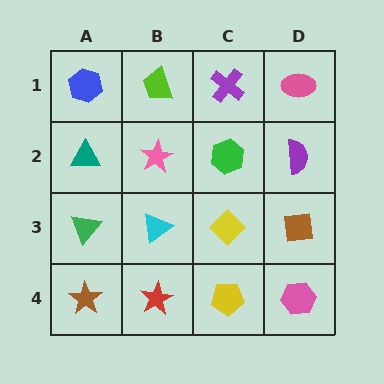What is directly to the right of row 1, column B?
A purple cross.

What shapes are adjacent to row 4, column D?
A brown square (row 3, column D), a yellow pentagon (row 4, column C).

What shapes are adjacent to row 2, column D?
A pink ellipse (row 1, column D), a brown square (row 3, column D), a green hexagon (row 2, column C).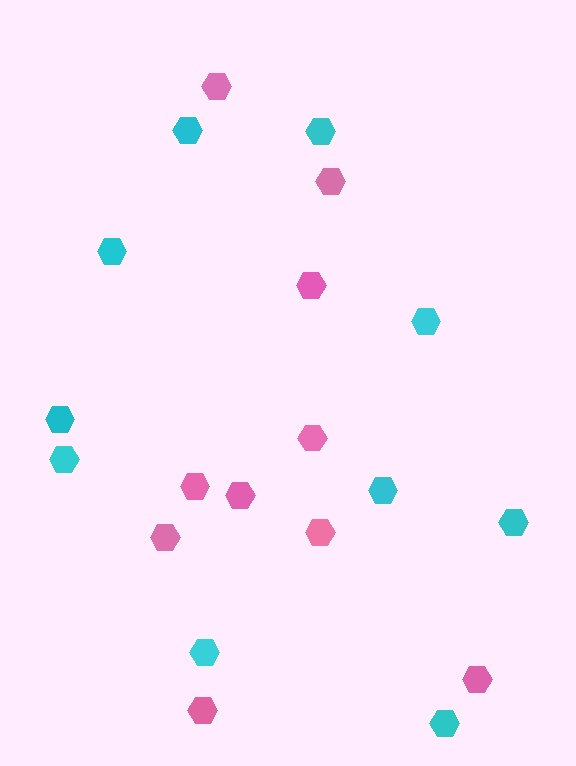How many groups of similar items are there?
There are 2 groups: one group of pink hexagons (10) and one group of cyan hexagons (10).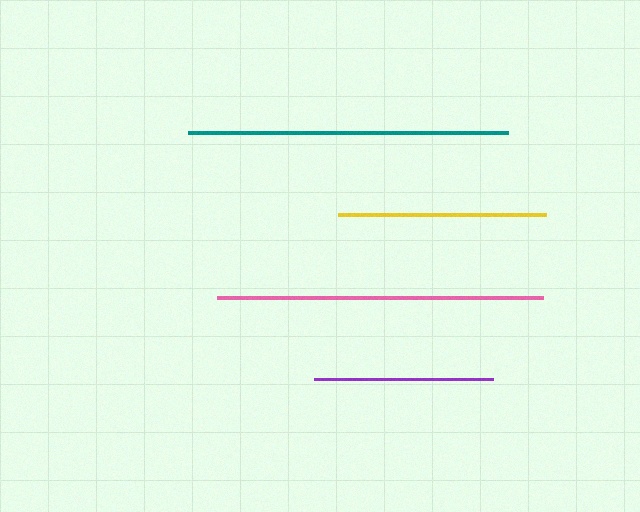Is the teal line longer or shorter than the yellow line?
The teal line is longer than the yellow line.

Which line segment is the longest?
The pink line is the longest at approximately 327 pixels.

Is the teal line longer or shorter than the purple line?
The teal line is longer than the purple line.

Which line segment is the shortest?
The purple line is the shortest at approximately 179 pixels.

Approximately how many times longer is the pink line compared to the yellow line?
The pink line is approximately 1.6 times the length of the yellow line.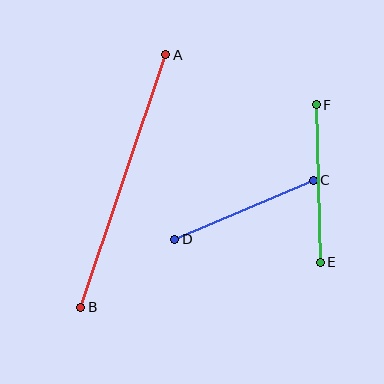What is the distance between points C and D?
The distance is approximately 151 pixels.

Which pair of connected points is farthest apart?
Points A and B are farthest apart.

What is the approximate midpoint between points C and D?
The midpoint is at approximately (244, 210) pixels.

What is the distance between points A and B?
The distance is approximately 267 pixels.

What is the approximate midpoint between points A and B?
The midpoint is at approximately (123, 181) pixels.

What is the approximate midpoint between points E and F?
The midpoint is at approximately (318, 183) pixels.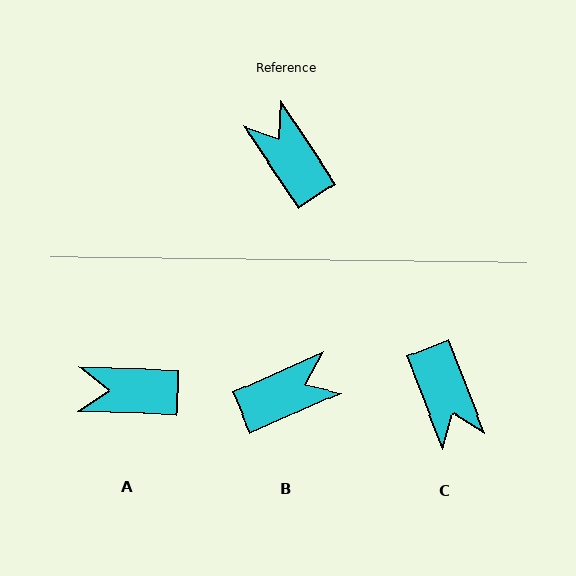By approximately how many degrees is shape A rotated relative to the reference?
Approximately 54 degrees counter-clockwise.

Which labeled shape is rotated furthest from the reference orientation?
C, about 167 degrees away.